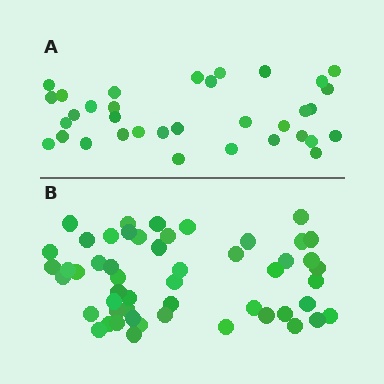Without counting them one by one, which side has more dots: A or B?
Region B (the bottom region) has more dots.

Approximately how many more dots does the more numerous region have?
Region B has approximately 20 more dots than region A.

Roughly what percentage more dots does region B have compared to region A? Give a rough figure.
About 55% more.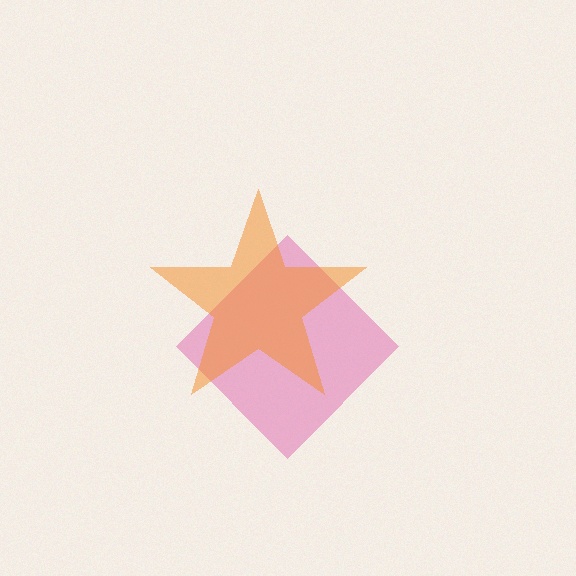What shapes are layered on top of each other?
The layered shapes are: a pink diamond, an orange star.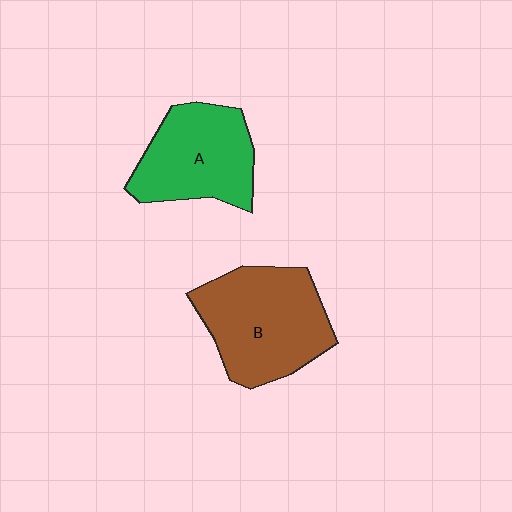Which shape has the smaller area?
Shape A (green).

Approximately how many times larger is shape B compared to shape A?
Approximately 1.2 times.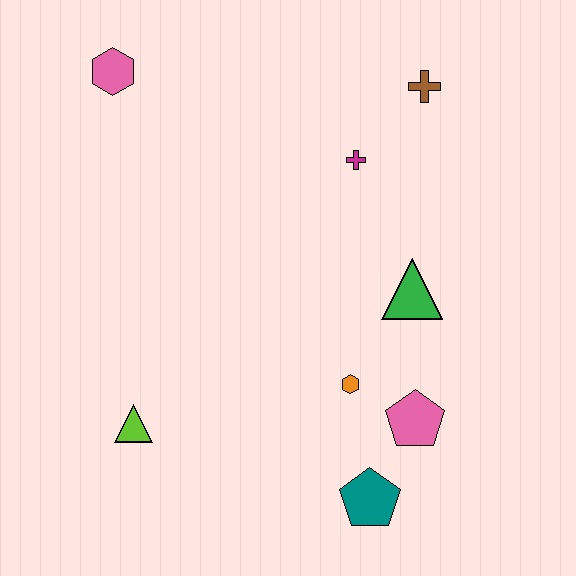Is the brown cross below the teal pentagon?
No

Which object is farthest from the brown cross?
The lime triangle is farthest from the brown cross.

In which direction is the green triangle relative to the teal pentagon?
The green triangle is above the teal pentagon.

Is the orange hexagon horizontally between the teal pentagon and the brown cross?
No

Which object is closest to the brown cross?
The magenta cross is closest to the brown cross.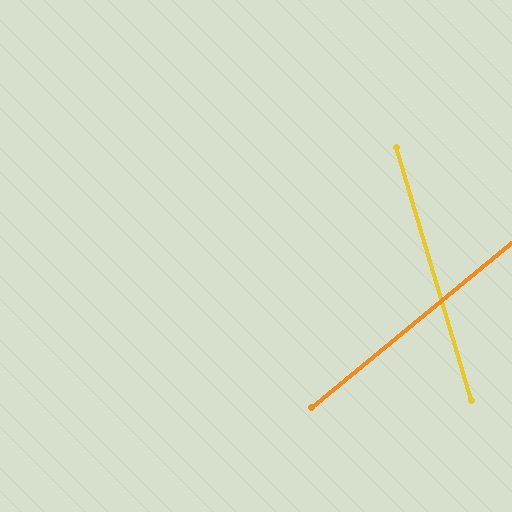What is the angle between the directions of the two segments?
Approximately 67 degrees.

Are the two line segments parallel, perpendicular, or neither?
Neither parallel nor perpendicular — they differ by about 67°.